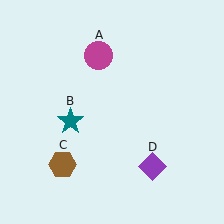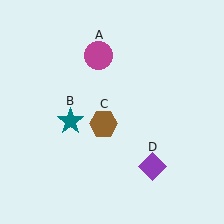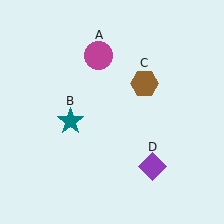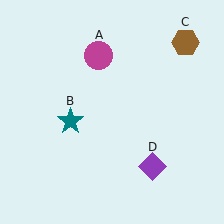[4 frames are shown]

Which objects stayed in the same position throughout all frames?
Magenta circle (object A) and teal star (object B) and purple diamond (object D) remained stationary.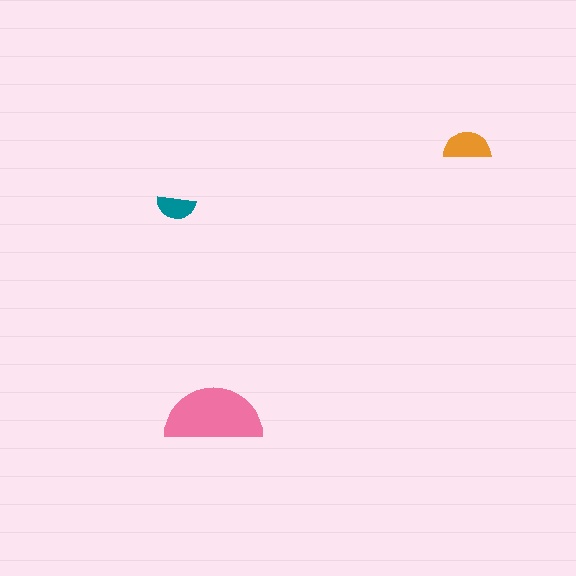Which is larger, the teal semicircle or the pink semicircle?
The pink one.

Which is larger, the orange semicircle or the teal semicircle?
The orange one.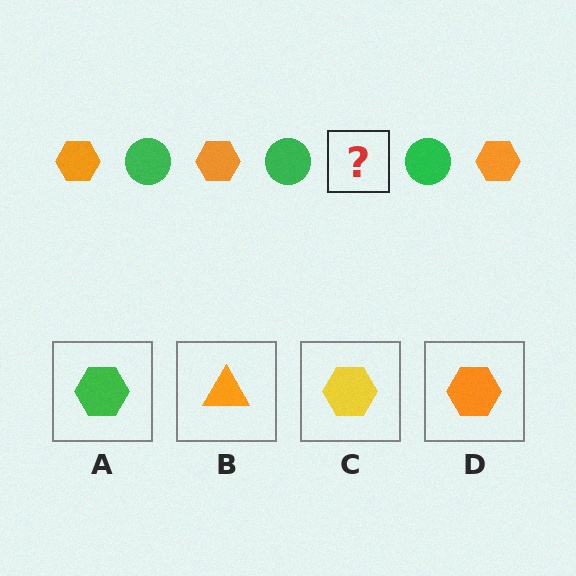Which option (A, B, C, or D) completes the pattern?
D.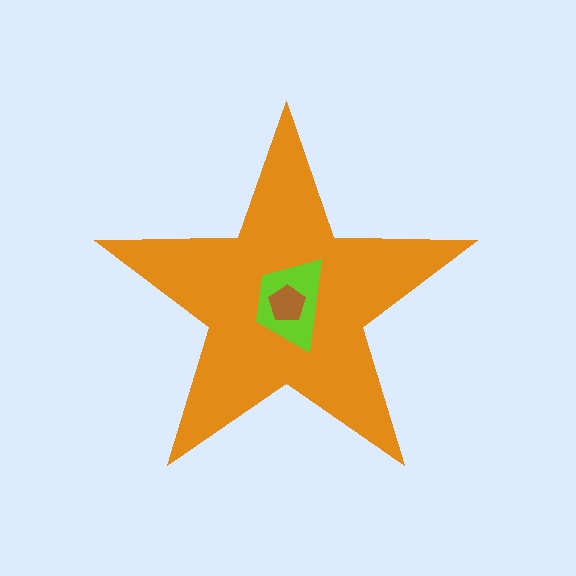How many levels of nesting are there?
3.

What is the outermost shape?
The orange star.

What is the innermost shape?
The brown pentagon.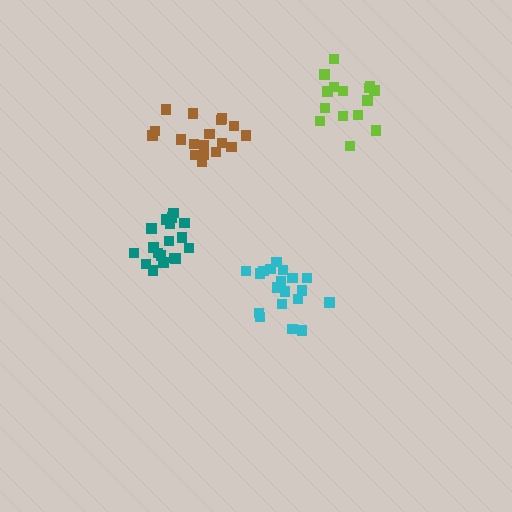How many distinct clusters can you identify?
There are 4 distinct clusters.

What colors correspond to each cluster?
The clusters are colored: lime, teal, brown, cyan.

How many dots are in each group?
Group 1: 15 dots, Group 2: 18 dots, Group 3: 18 dots, Group 4: 20 dots (71 total).